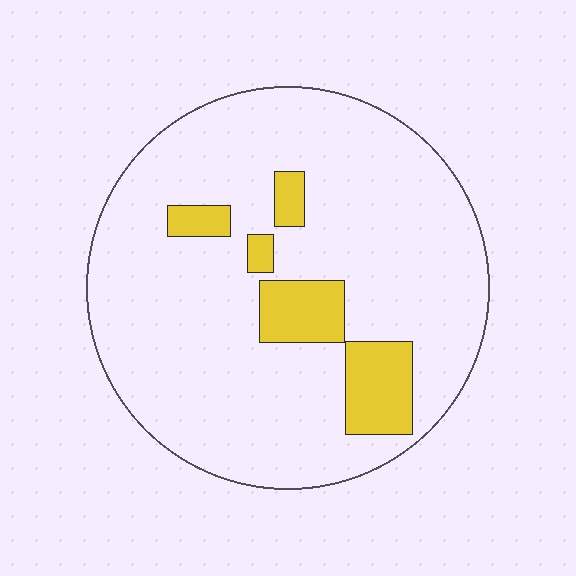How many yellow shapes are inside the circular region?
5.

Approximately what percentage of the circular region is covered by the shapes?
Approximately 15%.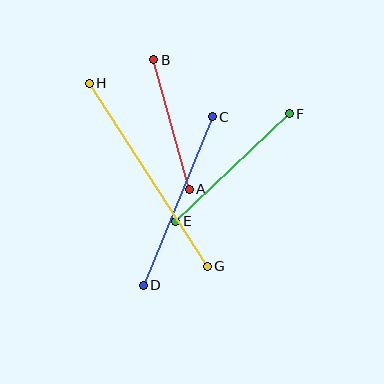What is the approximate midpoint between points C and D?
The midpoint is at approximately (178, 201) pixels.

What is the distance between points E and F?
The distance is approximately 156 pixels.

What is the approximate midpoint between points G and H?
The midpoint is at approximately (148, 175) pixels.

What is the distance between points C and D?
The distance is approximately 182 pixels.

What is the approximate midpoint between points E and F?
The midpoint is at approximately (232, 167) pixels.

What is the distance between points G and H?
The distance is approximately 218 pixels.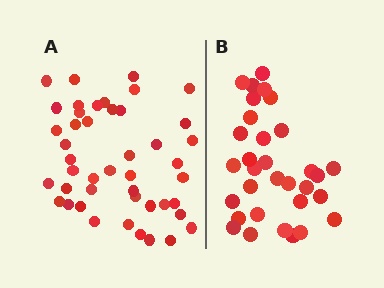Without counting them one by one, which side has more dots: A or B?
Region A (the left region) has more dots.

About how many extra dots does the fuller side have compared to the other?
Region A has approximately 15 more dots than region B.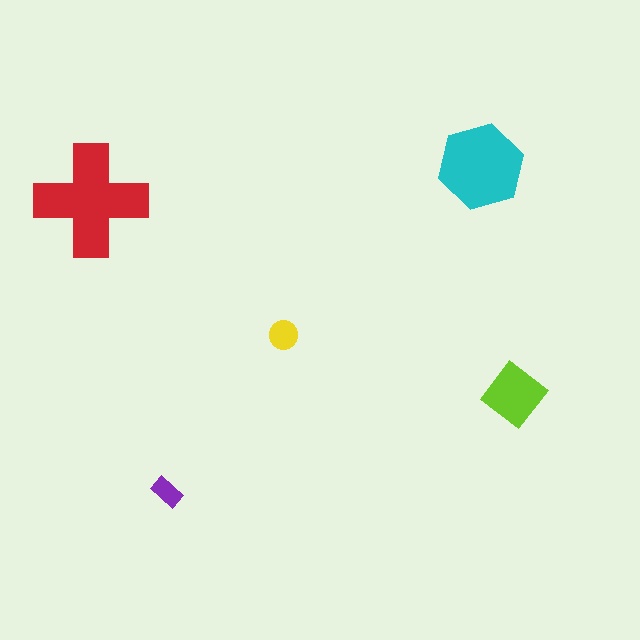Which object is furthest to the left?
The red cross is leftmost.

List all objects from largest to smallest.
The red cross, the cyan hexagon, the lime diamond, the yellow circle, the purple rectangle.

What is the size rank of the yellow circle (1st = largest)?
4th.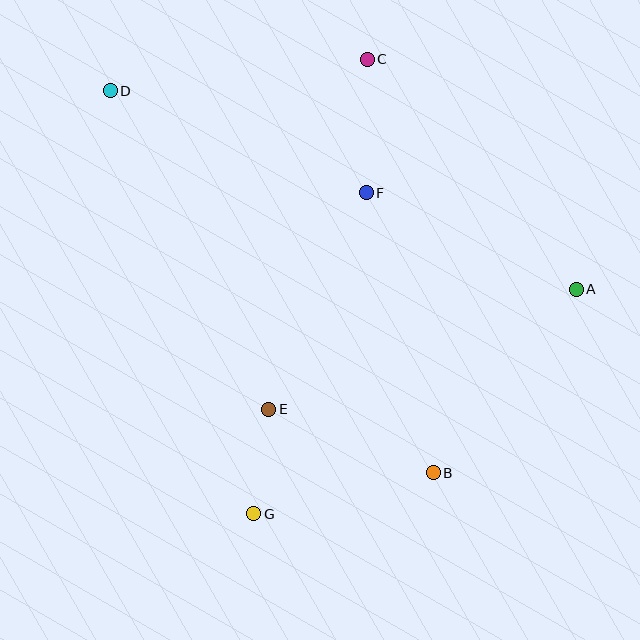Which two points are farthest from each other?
Points A and D are farthest from each other.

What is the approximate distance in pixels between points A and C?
The distance between A and C is approximately 311 pixels.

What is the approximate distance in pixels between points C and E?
The distance between C and E is approximately 363 pixels.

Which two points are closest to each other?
Points E and G are closest to each other.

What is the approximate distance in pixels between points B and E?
The distance between B and E is approximately 176 pixels.